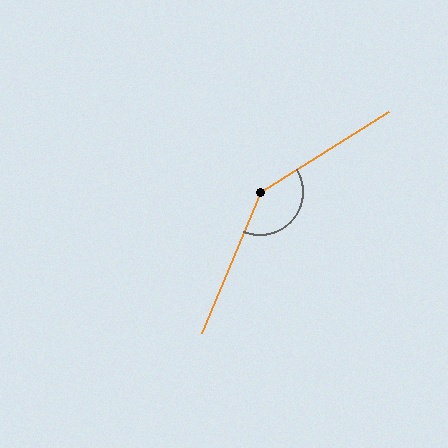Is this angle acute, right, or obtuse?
It is obtuse.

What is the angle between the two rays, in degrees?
Approximately 145 degrees.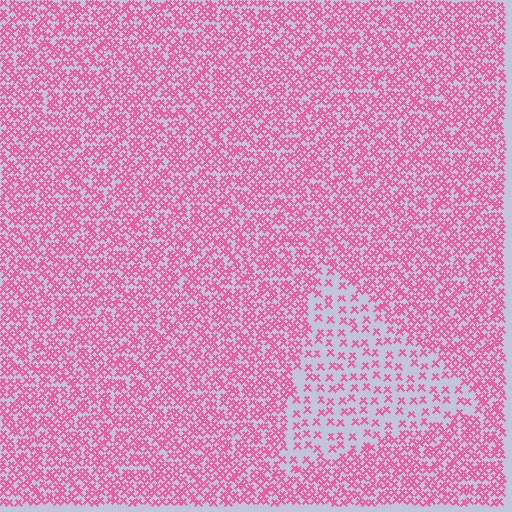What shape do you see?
I see a triangle.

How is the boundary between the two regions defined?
The boundary is defined by a change in element density (approximately 2.4x ratio). All elements are the same color, size, and shape.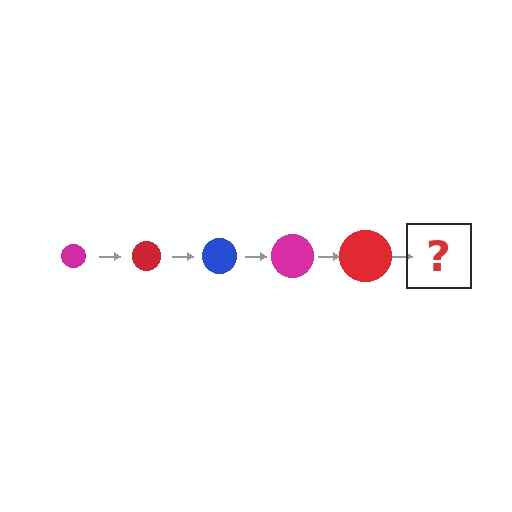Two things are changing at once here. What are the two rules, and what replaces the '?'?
The two rules are that the circle grows larger each step and the color cycles through magenta, red, and blue. The '?' should be a blue circle, larger than the previous one.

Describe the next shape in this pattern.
It should be a blue circle, larger than the previous one.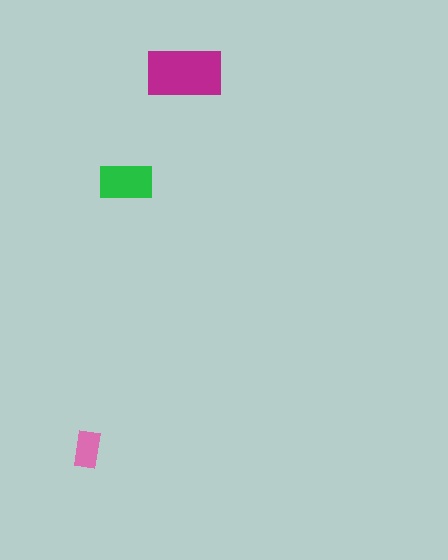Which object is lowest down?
The pink rectangle is bottommost.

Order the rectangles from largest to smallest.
the magenta one, the green one, the pink one.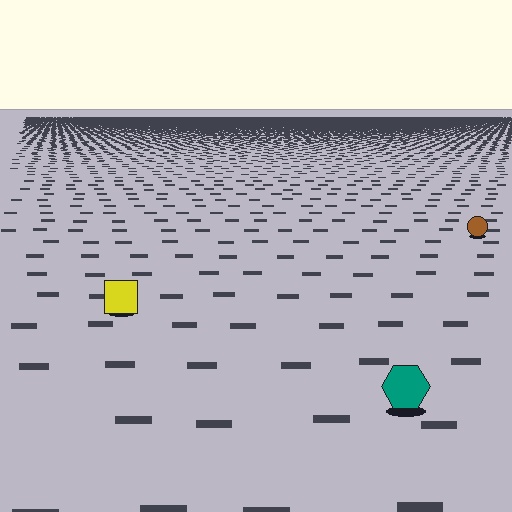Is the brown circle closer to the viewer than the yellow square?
No. The yellow square is closer — you can tell from the texture gradient: the ground texture is coarser near it.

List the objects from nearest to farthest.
From nearest to farthest: the teal hexagon, the yellow square, the brown circle.